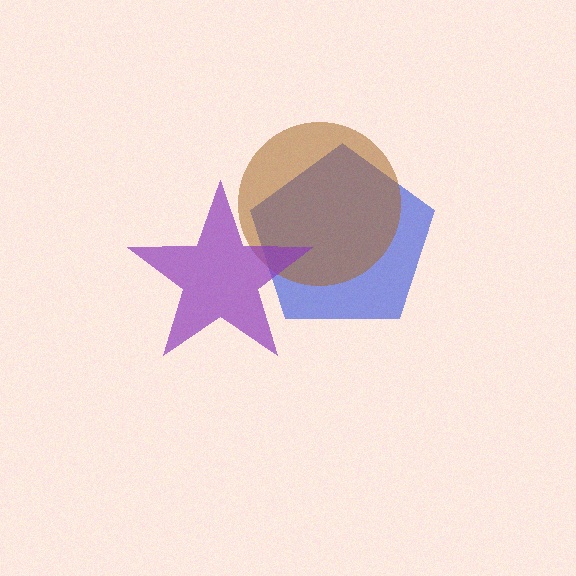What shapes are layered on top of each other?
The layered shapes are: a blue pentagon, a brown circle, a purple star.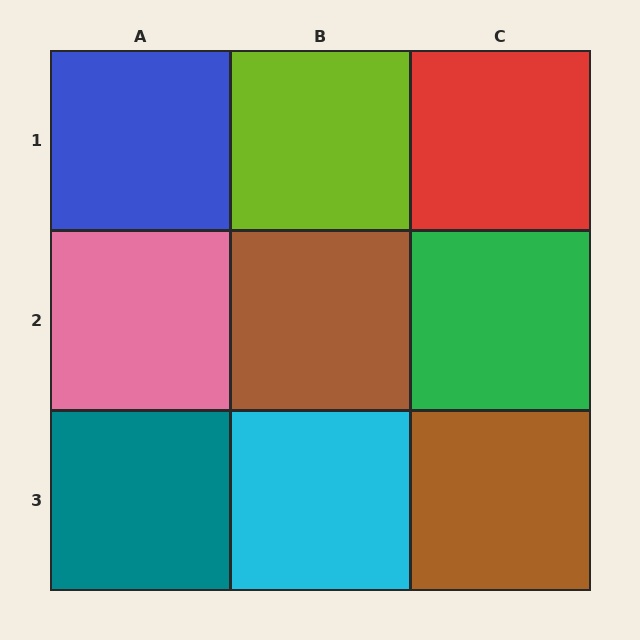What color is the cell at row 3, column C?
Brown.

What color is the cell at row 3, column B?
Cyan.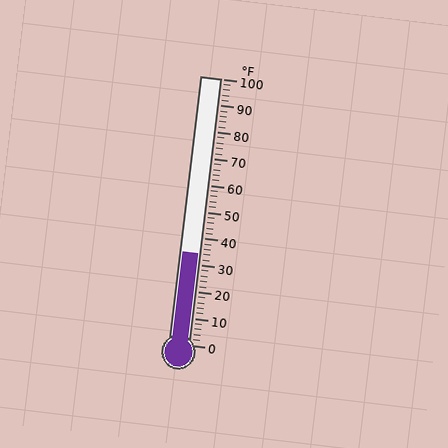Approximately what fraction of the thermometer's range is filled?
The thermometer is filled to approximately 35% of its range.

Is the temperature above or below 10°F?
The temperature is above 10°F.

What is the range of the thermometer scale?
The thermometer scale ranges from 0°F to 100°F.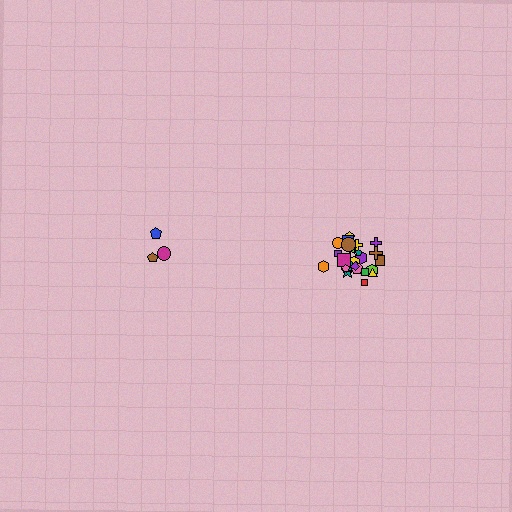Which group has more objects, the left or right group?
The right group.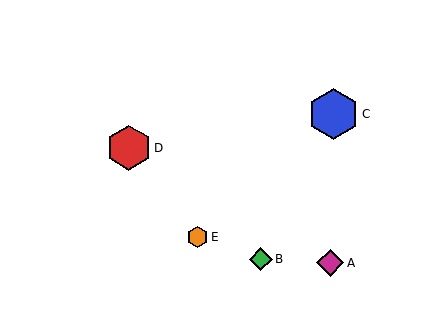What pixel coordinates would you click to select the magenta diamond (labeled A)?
Click at (330, 263) to select the magenta diamond A.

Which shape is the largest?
The blue hexagon (labeled C) is the largest.